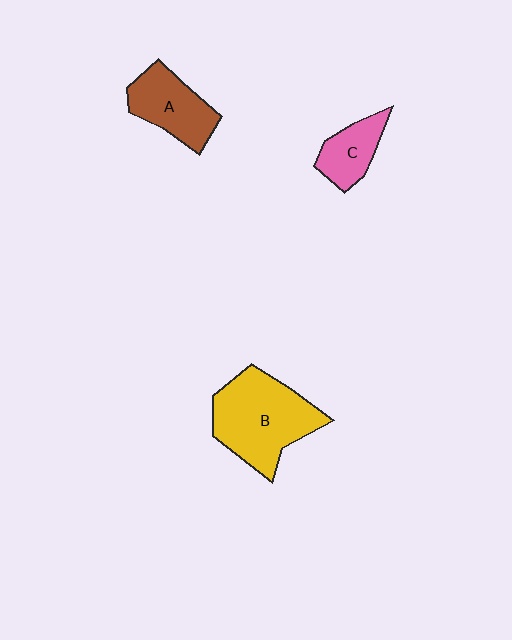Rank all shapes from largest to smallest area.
From largest to smallest: B (yellow), A (brown), C (pink).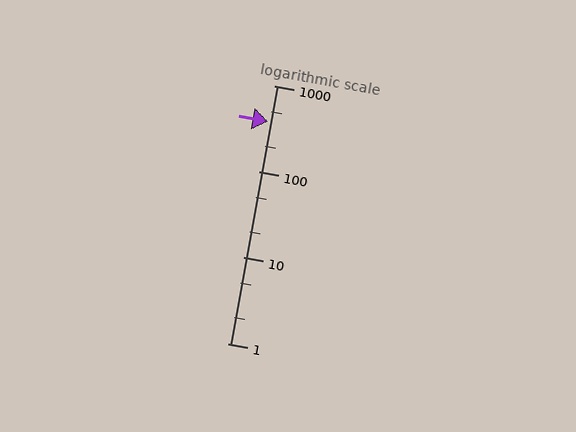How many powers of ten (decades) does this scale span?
The scale spans 3 decades, from 1 to 1000.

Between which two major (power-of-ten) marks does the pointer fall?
The pointer is between 100 and 1000.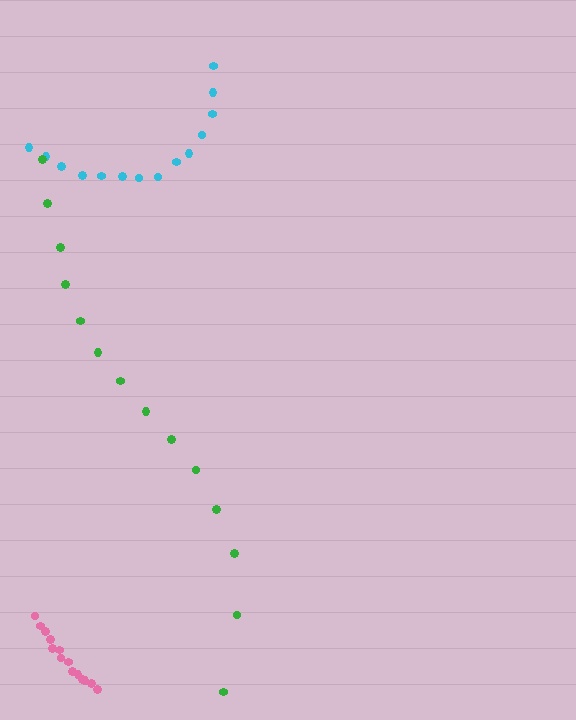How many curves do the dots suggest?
There are 3 distinct paths.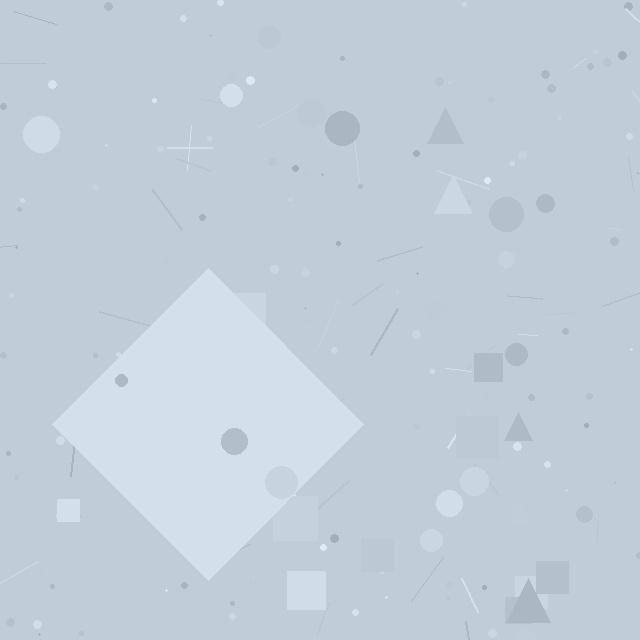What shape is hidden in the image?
A diamond is hidden in the image.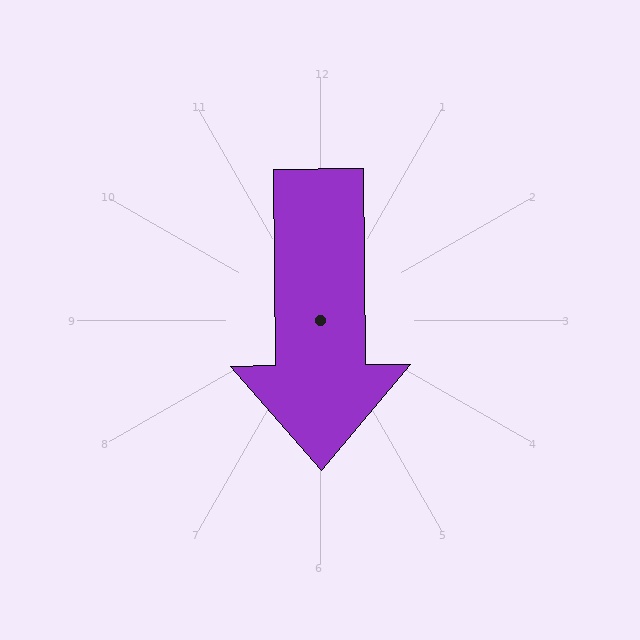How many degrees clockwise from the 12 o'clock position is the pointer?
Approximately 179 degrees.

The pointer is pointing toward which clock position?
Roughly 6 o'clock.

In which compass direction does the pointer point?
South.